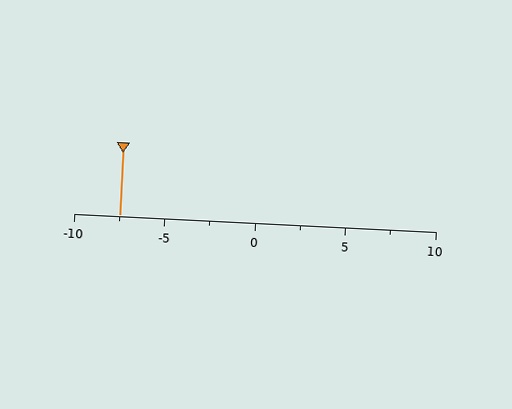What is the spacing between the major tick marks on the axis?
The major ticks are spaced 5 apart.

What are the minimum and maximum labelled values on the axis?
The axis runs from -10 to 10.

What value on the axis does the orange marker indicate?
The marker indicates approximately -7.5.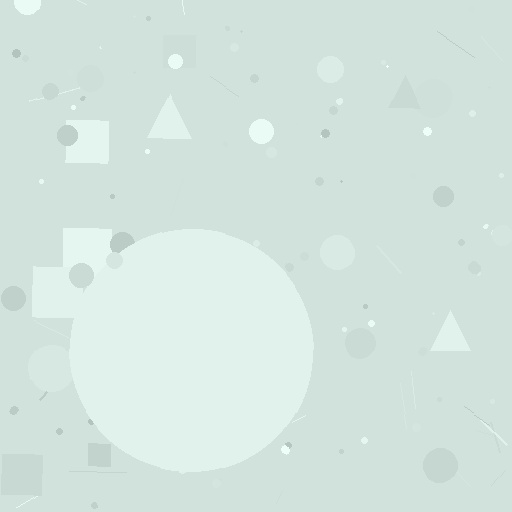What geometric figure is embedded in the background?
A circle is embedded in the background.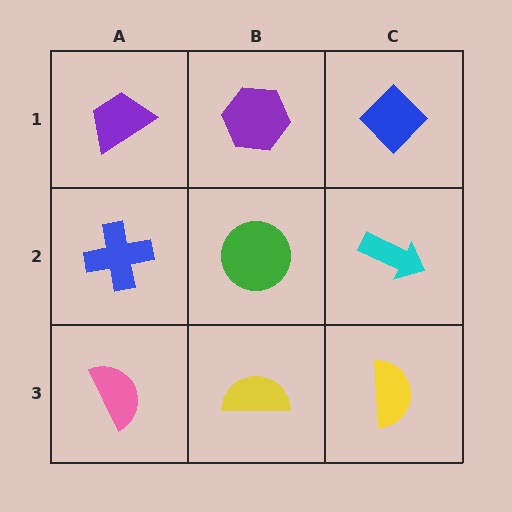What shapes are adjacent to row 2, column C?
A blue diamond (row 1, column C), a yellow semicircle (row 3, column C), a green circle (row 2, column B).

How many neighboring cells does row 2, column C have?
3.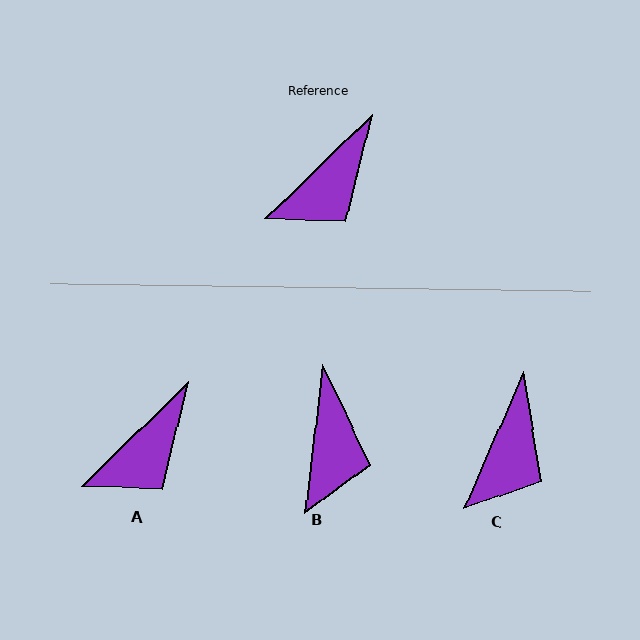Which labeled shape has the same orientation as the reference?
A.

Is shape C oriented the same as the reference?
No, it is off by about 22 degrees.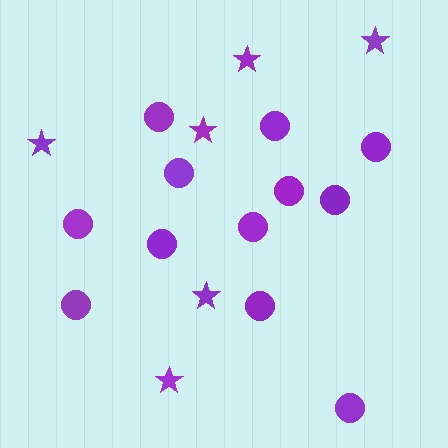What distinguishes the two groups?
There are 2 groups: one group of circles (12) and one group of stars (6).